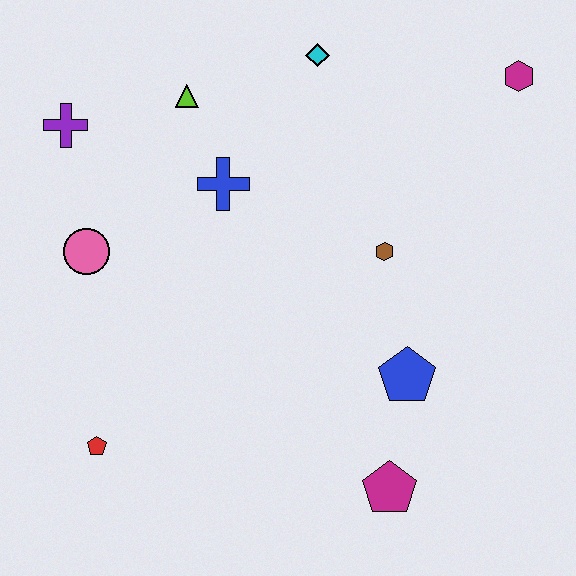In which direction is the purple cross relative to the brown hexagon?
The purple cross is to the left of the brown hexagon.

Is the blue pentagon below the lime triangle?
Yes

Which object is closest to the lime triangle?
The blue cross is closest to the lime triangle.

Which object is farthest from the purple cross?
The magenta pentagon is farthest from the purple cross.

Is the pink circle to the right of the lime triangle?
No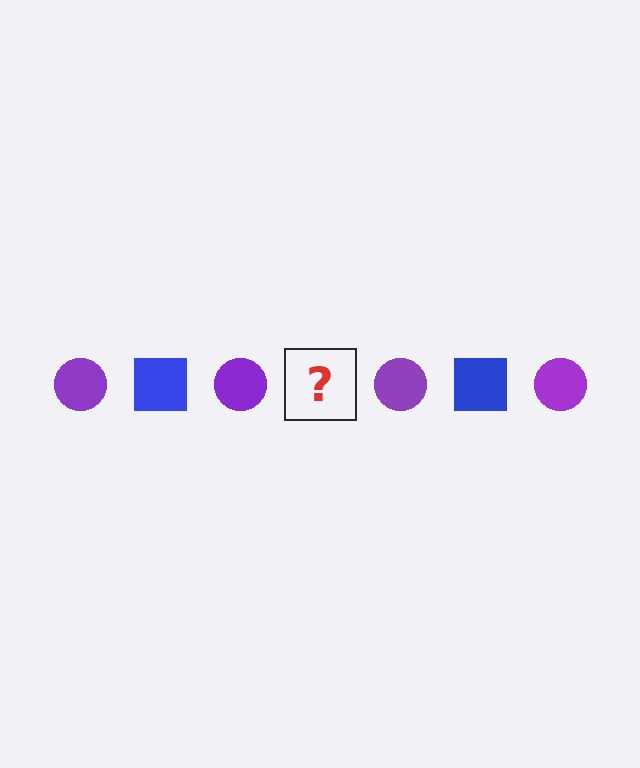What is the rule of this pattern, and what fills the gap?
The rule is that the pattern alternates between purple circle and blue square. The gap should be filled with a blue square.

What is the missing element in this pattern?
The missing element is a blue square.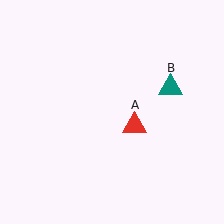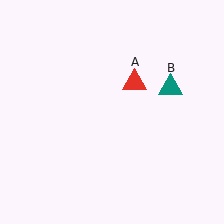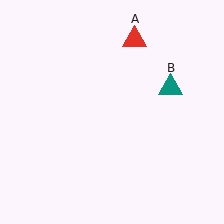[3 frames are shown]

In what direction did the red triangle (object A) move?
The red triangle (object A) moved up.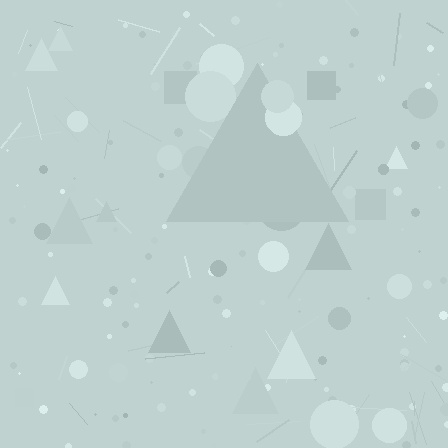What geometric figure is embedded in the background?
A triangle is embedded in the background.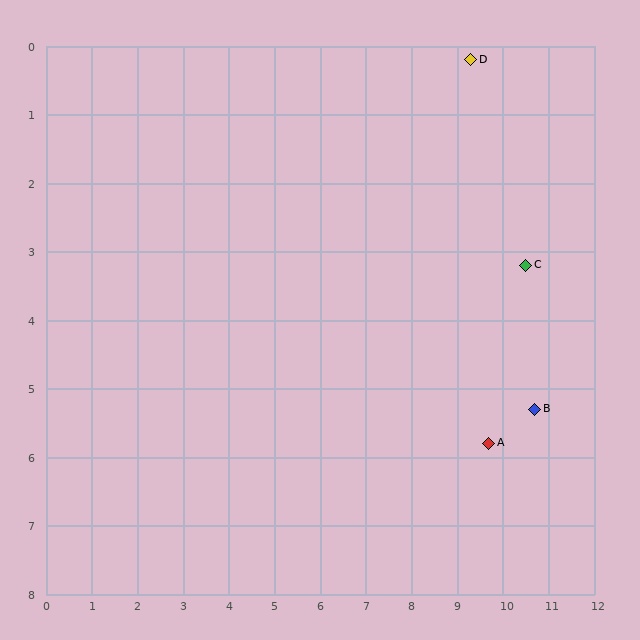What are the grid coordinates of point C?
Point C is at approximately (10.5, 3.2).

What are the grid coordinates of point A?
Point A is at approximately (9.7, 5.8).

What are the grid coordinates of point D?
Point D is at approximately (9.3, 0.2).